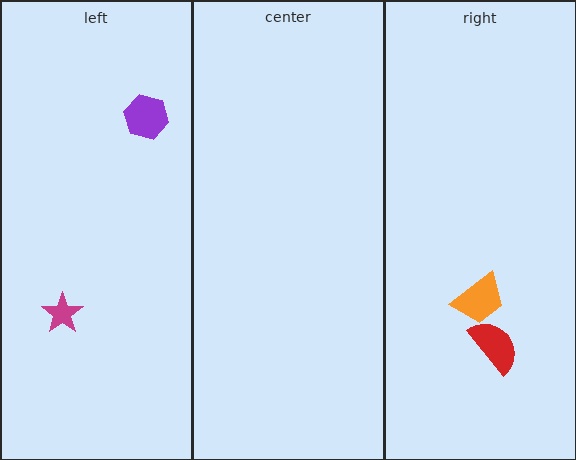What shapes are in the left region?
The purple hexagon, the magenta star.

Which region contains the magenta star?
The left region.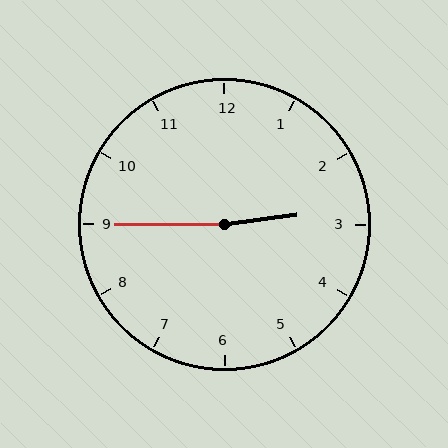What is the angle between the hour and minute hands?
Approximately 172 degrees.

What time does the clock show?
2:45.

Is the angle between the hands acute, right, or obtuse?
It is obtuse.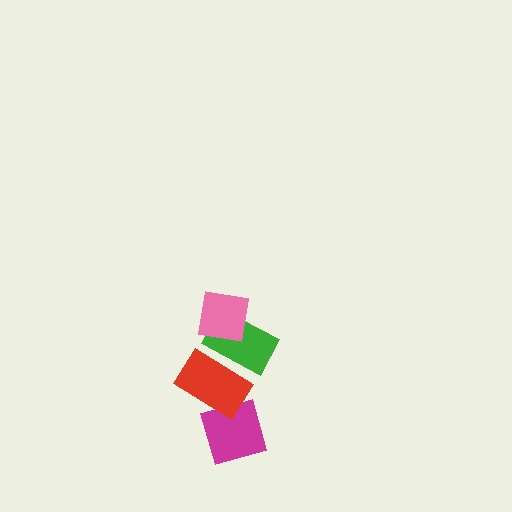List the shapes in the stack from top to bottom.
From top to bottom: the pink square, the green rectangle, the red rectangle, the magenta diamond.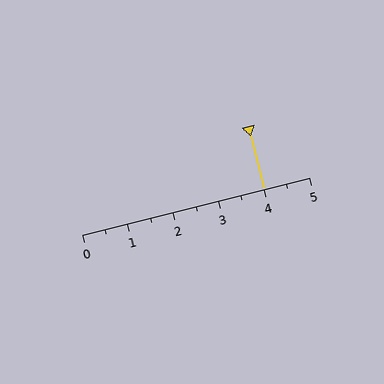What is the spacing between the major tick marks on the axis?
The major ticks are spaced 1 apart.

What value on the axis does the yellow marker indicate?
The marker indicates approximately 4.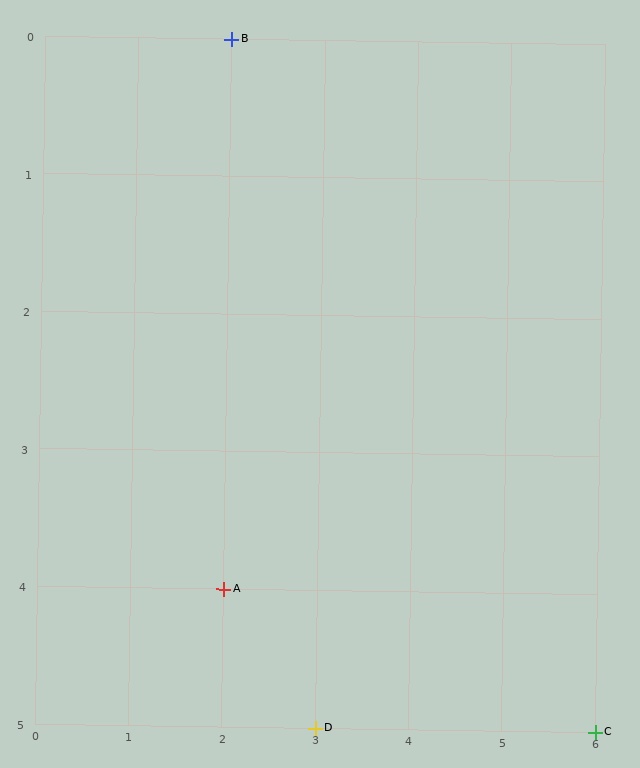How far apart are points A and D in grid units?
Points A and D are 1 column and 1 row apart (about 1.4 grid units diagonally).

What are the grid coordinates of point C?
Point C is at grid coordinates (6, 5).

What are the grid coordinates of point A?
Point A is at grid coordinates (2, 4).